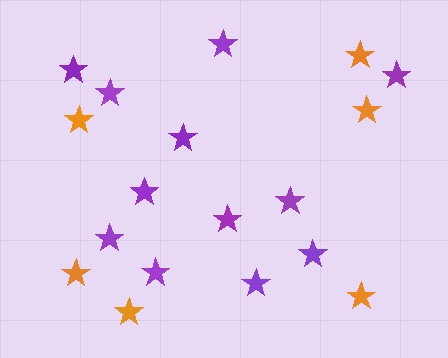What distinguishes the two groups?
There are 2 groups: one group of purple stars (12) and one group of orange stars (6).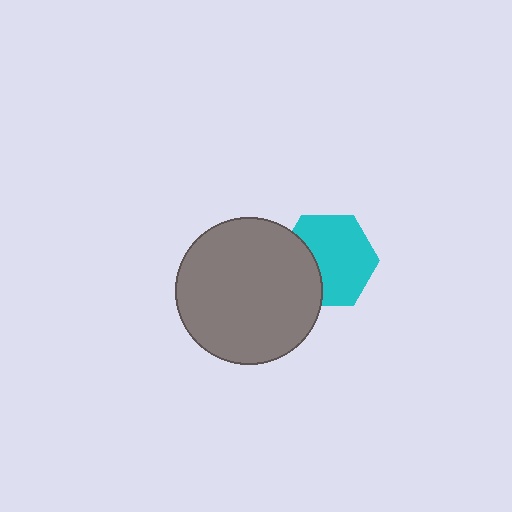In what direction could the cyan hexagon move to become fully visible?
The cyan hexagon could move right. That would shift it out from behind the gray circle entirely.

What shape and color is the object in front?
The object in front is a gray circle.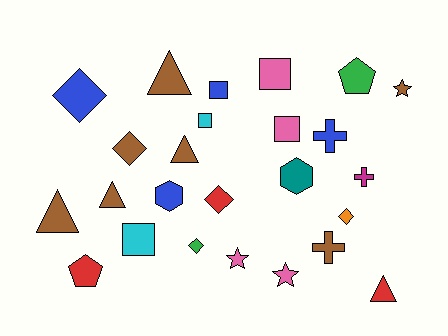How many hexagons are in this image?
There are 2 hexagons.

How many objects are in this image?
There are 25 objects.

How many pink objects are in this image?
There are 4 pink objects.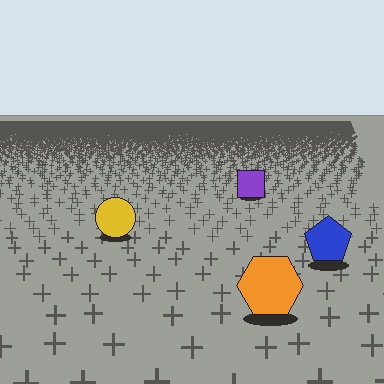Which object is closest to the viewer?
The orange hexagon is closest. The texture marks near it are larger and more spread out.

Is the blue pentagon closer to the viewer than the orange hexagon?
No. The orange hexagon is closer — you can tell from the texture gradient: the ground texture is coarser near it.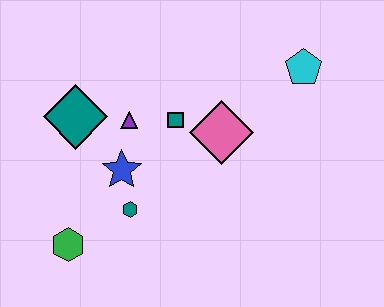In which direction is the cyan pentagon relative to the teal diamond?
The cyan pentagon is to the right of the teal diamond.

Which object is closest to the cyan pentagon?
The pink diamond is closest to the cyan pentagon.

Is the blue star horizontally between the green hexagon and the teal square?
Yes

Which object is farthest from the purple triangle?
The cyan pentagon is farthest from the purple triangle.